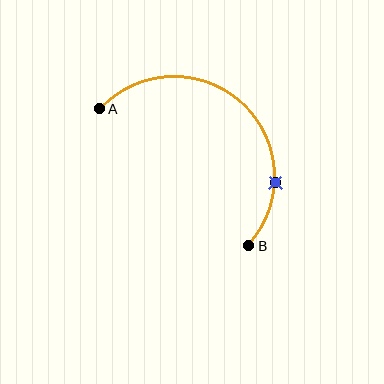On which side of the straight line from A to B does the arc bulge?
The arc bulges above and to the right of the straight line connecting A and B.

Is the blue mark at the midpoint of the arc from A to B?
No. The blue mark lies on the arc but is closer to endpoint B. The arc midpoint would be at the point on the curve equidistant along the arc from both A and B.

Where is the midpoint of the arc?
The arc midpoint is the point on the curve farthest from the straight line joining A and B. It sits above and to the right of that line.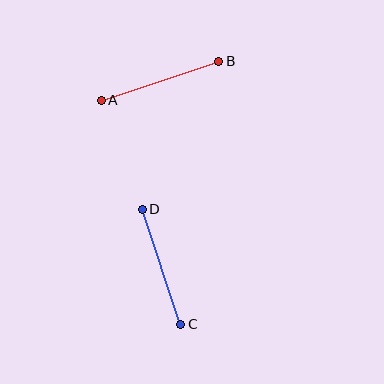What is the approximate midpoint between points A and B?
The midpoint is at approximately (160, 81) pixels.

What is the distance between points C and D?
The distance is approximately 121 pixels.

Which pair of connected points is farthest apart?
Points A and B are farthest apart.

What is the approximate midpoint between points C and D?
The midpoint is at approximately (161, 267) pixels.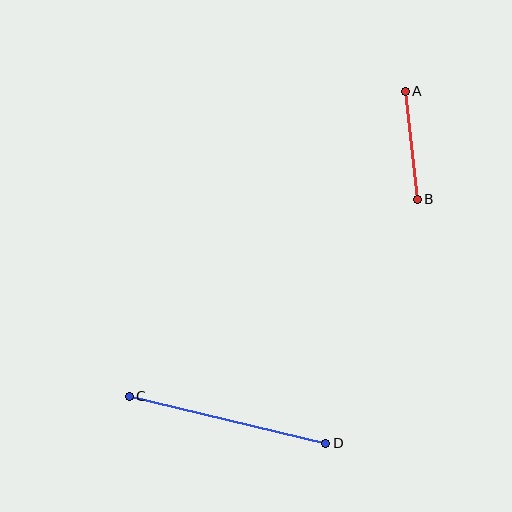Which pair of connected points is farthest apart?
Points C and D are farthest apart.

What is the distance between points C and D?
The distance is approximately 202 pixels.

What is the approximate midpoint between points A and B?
The midpoint is at approximately (411, 145) pixels.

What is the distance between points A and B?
The distance is approximately 109 pixels.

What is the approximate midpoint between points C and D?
The midpoint is at approximately (227, 420) pixels.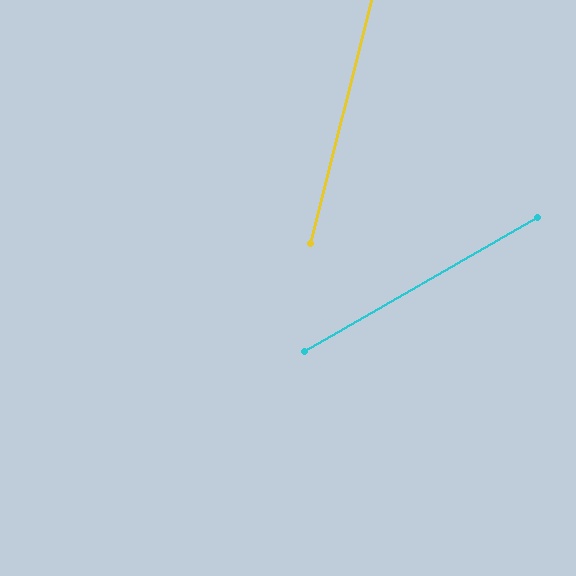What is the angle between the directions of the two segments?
Approximately 46 degrees.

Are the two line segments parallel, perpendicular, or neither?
Neither parallel nor perpendicular — they differ by about 46°.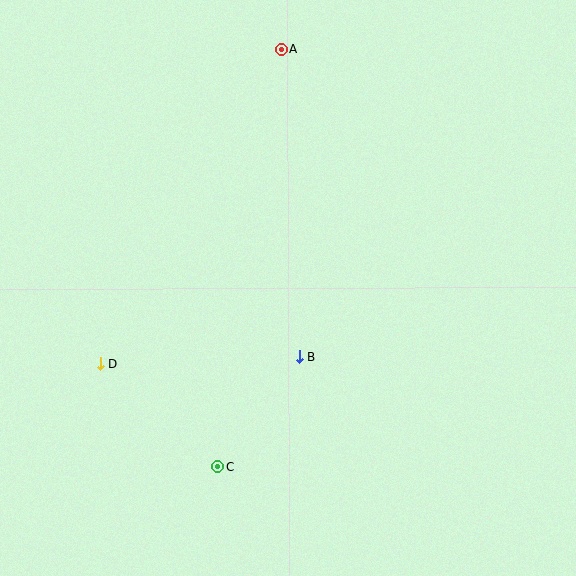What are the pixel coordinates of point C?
Point C is at (217, 467).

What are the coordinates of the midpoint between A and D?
The midpoint between A and D is at (191, 206).